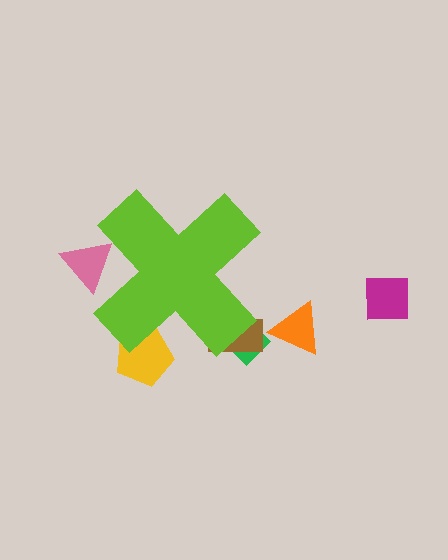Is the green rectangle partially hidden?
Yes, the green rectangle is partially hidden behind the lime cross.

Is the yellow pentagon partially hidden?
Yes, the yellow pentagon is partially hidden behind the lime cross.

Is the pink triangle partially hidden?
Yes, the pink triangle is partially hidden behind the lime cross.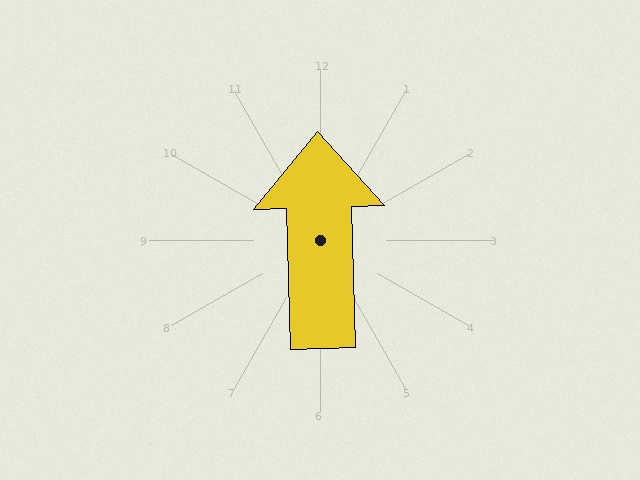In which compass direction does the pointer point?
North.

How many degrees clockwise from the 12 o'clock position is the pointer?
Approximately 359 degrees.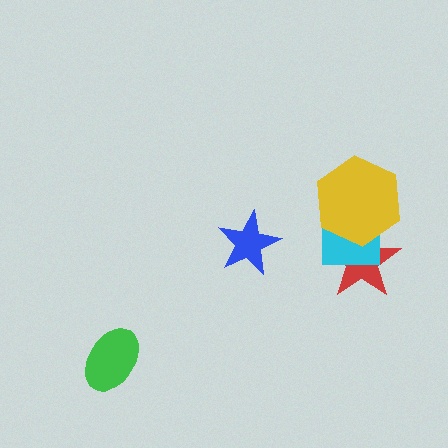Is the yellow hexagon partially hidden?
No, no other shape covers it.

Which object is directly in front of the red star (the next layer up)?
The cyan square is directly in front of the red star.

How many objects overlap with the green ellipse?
0 objects overlap with the green ellipse.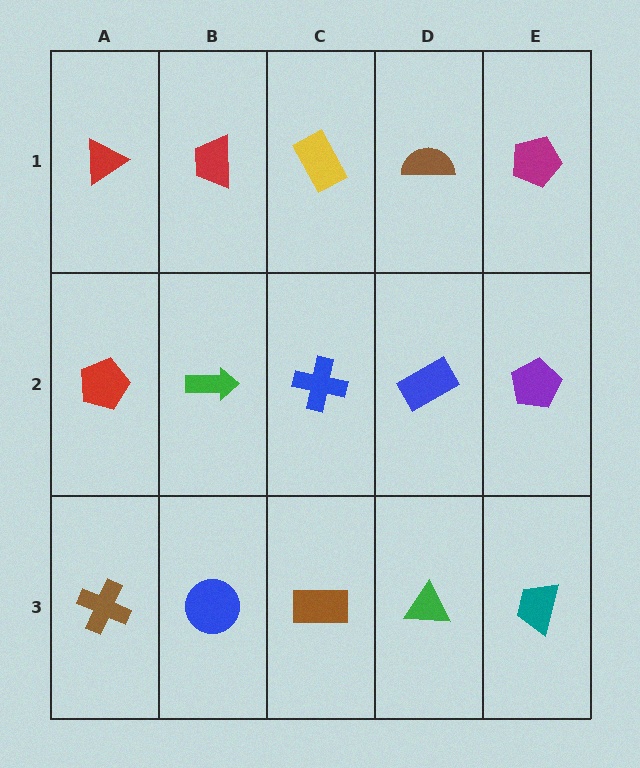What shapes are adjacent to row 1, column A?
A red pentagon (row 2, column A), a red trapezoid (row 1, column B).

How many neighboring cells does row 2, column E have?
3.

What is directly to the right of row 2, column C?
A blue rectangle.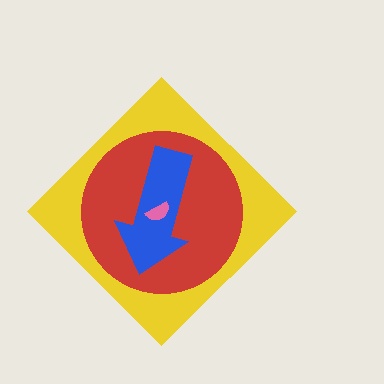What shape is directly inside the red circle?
The blue arrow.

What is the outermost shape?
The yellow diamond.